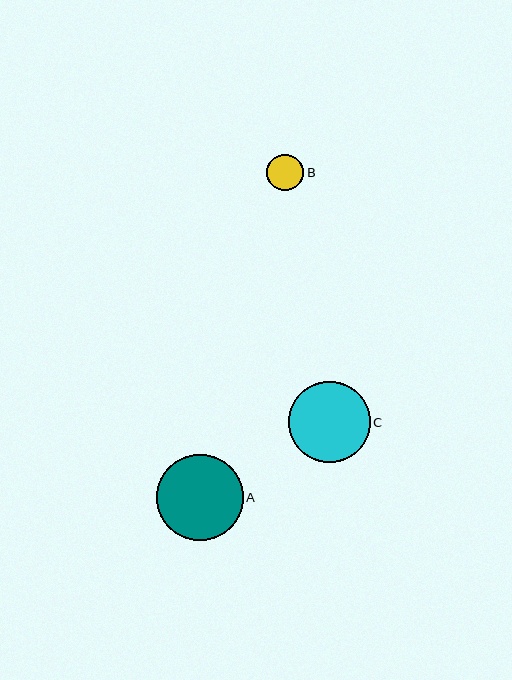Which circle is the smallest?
Circle B is the smallest with a size of approximately 37 pixels.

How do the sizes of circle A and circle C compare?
Circle A and circle C are approximately the same size.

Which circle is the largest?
Circle A is the largest with a size of approximately 86 pixels.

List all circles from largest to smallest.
From largest to smallest: A, C, B.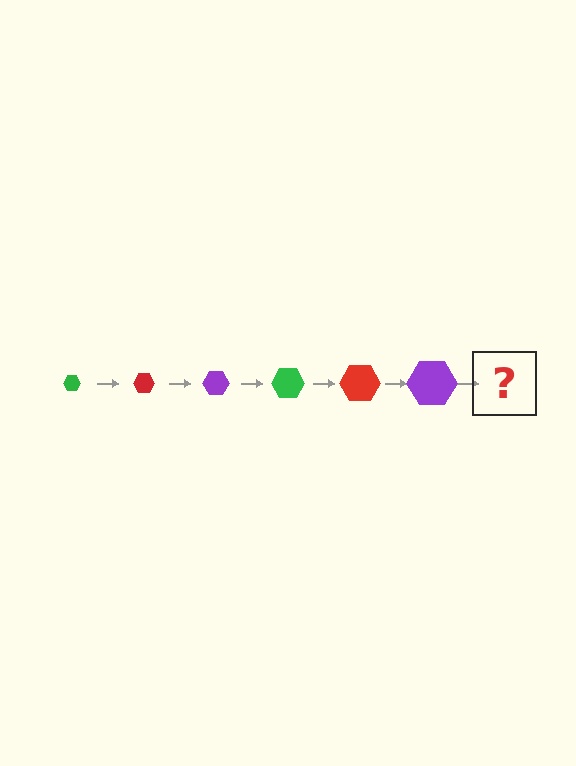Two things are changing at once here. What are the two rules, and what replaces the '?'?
The two rules are that the hexagon grows larger each step and the color cycles through green, red, and purple. The '?' should be a green hexagon, larger than the previous one.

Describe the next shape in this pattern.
It should be a green hexagon, larger than the previous one.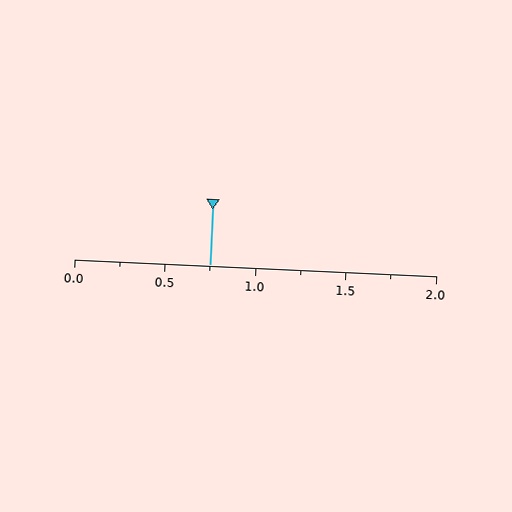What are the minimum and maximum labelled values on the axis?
The axis runs from 0.0 to 2.0.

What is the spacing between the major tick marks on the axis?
The major ticks are spaced 0.5 apart.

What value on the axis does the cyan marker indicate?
The marker indicates approximately 0.75.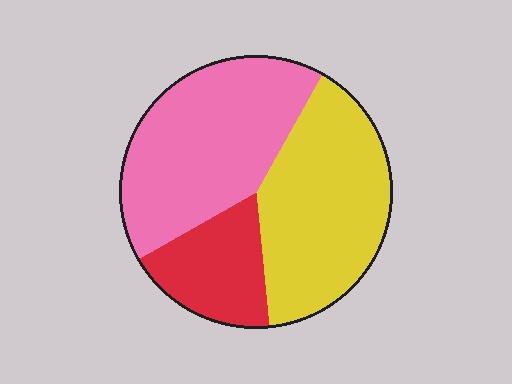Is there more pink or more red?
Pink.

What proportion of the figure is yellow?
Yellow covers around 40% of the figure.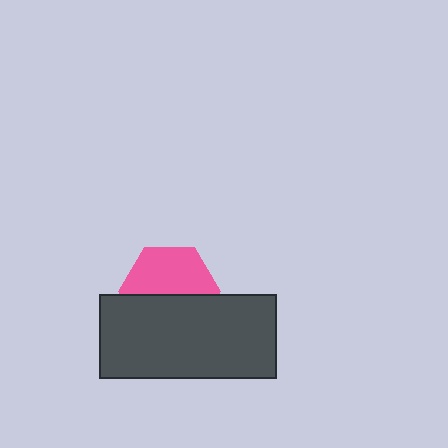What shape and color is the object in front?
The object in front is a dark gray rectangle.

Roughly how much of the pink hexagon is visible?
About half of it is visible (roughly 53%).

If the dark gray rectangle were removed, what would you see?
You would see the complete pink hexagon.